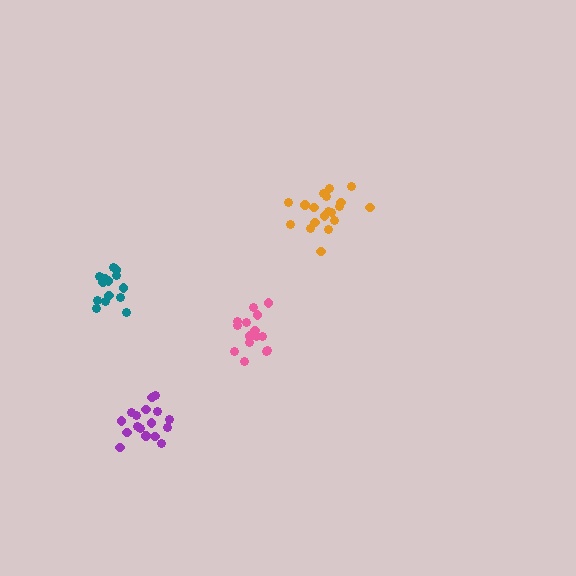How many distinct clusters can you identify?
There are 4 distinct clusters.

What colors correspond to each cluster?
The clusters are colored: pink, teal, orange, purple.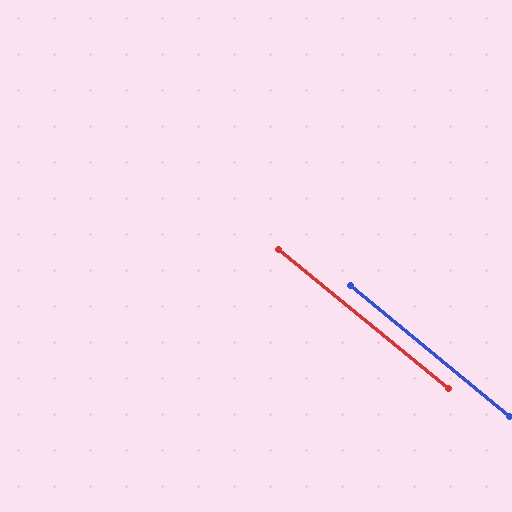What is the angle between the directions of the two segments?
Approximately 0 degrees.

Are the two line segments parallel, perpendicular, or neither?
Parallel — their directions differ by only 0.2°.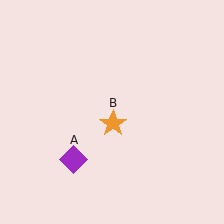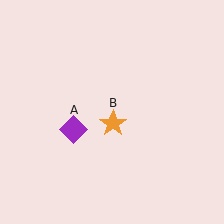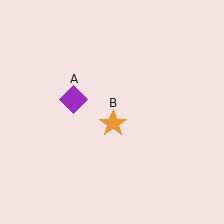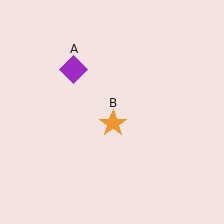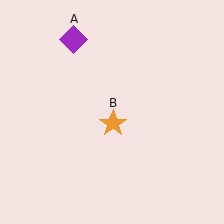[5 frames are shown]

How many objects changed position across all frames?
1 object changed position: purple diamond (object A).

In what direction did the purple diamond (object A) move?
The purple diamond (object A) moved up.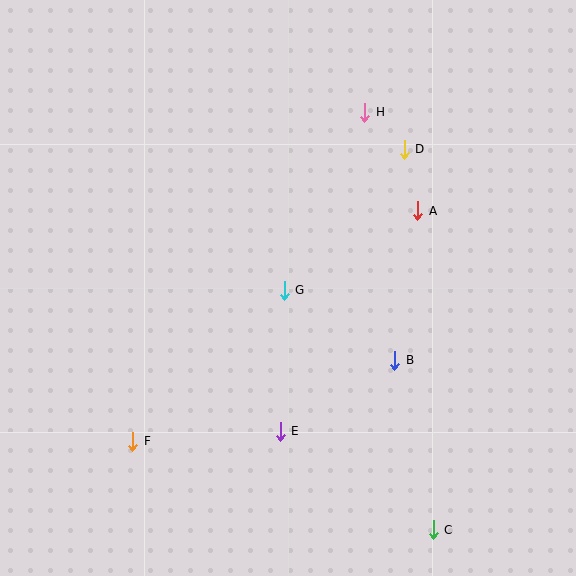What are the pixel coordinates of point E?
Point E is at (280, 431).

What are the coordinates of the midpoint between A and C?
The midpoint between A and C is at (426, 370).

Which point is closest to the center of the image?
Point G at (284, 290) is closest to the center.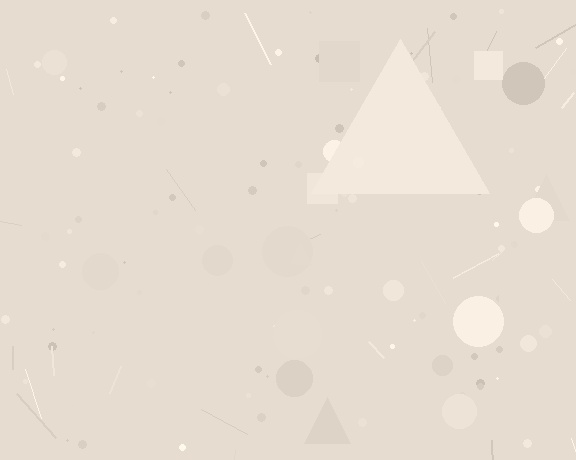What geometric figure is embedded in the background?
A triangle is embedded in the background.